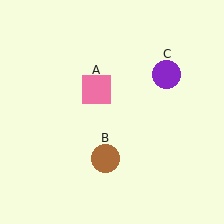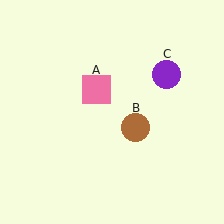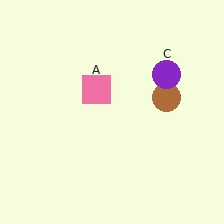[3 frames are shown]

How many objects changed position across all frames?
1 object changed position: brown circle (object B).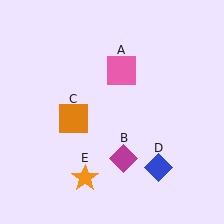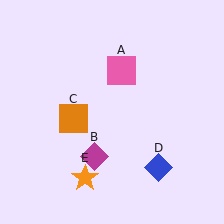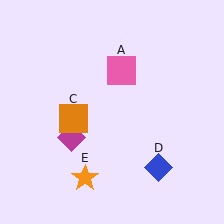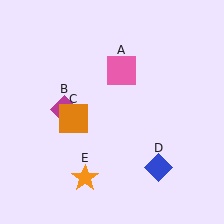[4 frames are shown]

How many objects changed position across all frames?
1 object changed position: magenta diamond (object B).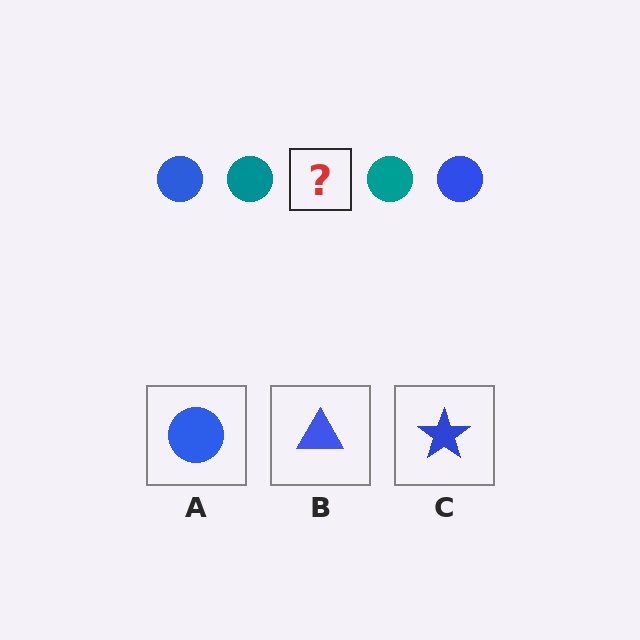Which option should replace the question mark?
Option A.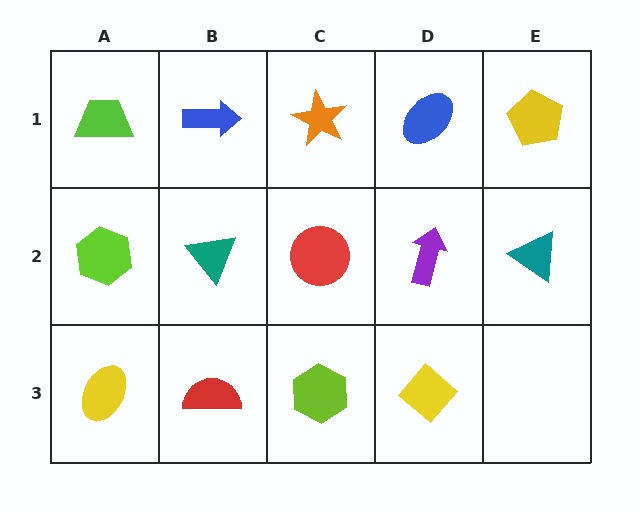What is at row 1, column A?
A lime trapezoid.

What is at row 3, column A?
A yellow ellipse.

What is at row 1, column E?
A yellow pentagon.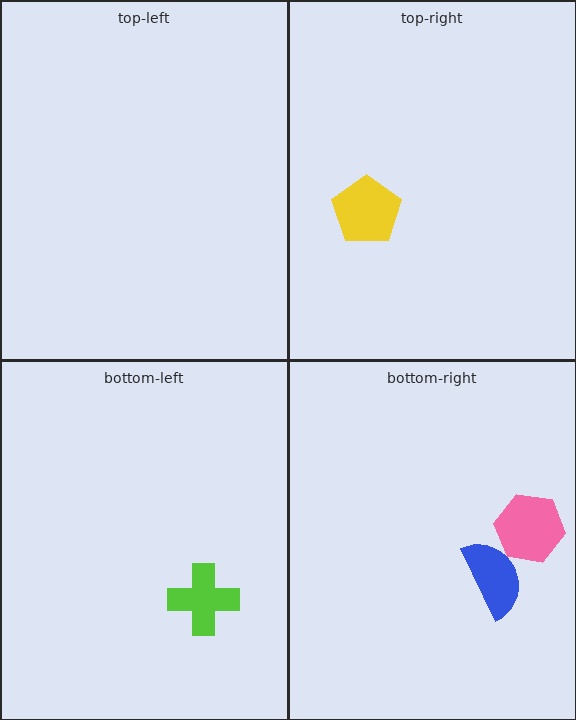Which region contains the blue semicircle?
The bottom-right region.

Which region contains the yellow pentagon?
The top-right region.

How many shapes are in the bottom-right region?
2.